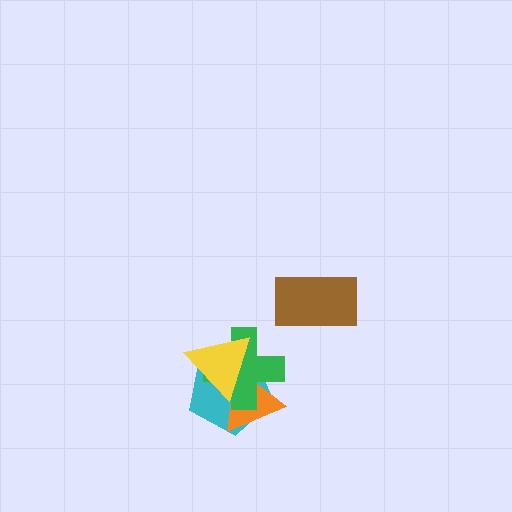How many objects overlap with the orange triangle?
3 objects overlap with the orange triangle.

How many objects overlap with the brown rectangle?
0 objects overlap with the brown rectangle.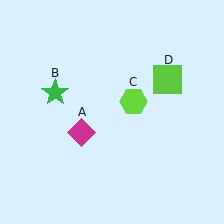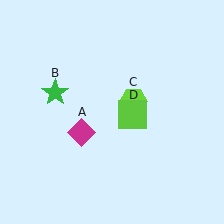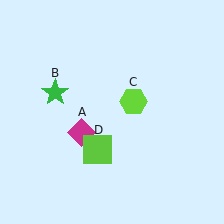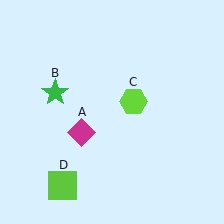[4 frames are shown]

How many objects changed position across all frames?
1 object changed position: lime square (object D).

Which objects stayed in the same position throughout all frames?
Magenta diamond (object A) and green star (object B) and lime hexagon (object C) remained stationary.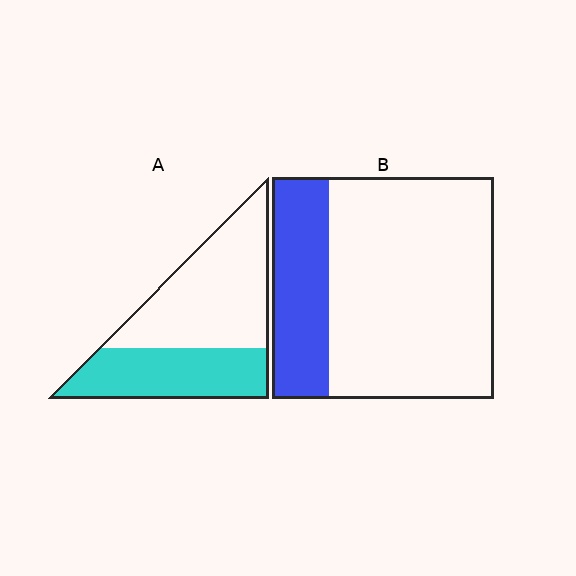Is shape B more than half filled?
No.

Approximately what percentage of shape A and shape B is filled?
A is approximately 40% and B is approximately 25%.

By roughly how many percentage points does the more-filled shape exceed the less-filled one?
By roughly 15 percentage points (A over B).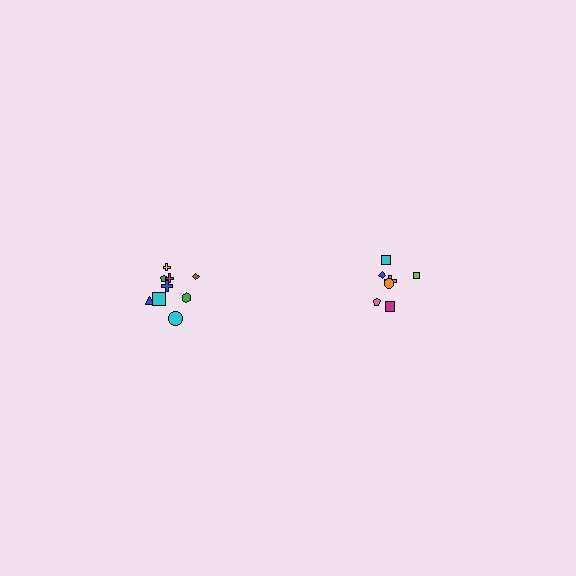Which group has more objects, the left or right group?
The left group.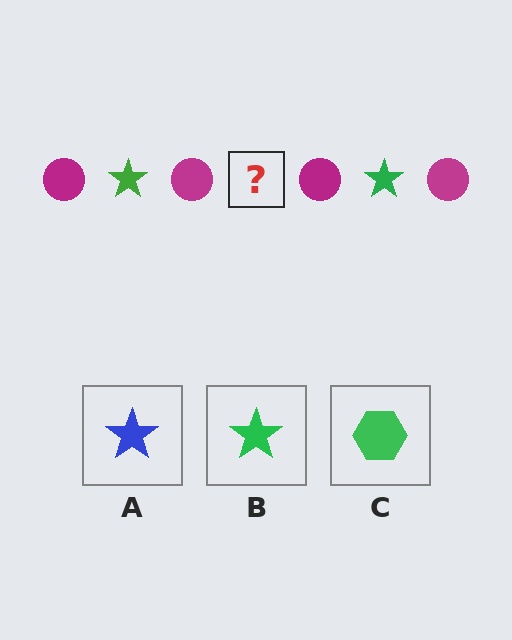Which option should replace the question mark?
Option B.